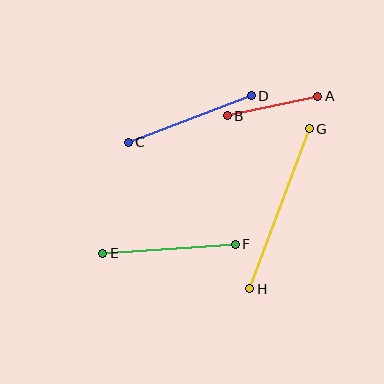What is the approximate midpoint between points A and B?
The midpoint is at approximately (272, 106) pixels.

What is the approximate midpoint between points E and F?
The midpoint is at approximately (169, 249) pixels.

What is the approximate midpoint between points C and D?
The midpoint is at approximately (190, 119) pixels.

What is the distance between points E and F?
The distance is approximately 133 pixels.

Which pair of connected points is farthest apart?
Points G and H are farthest apart.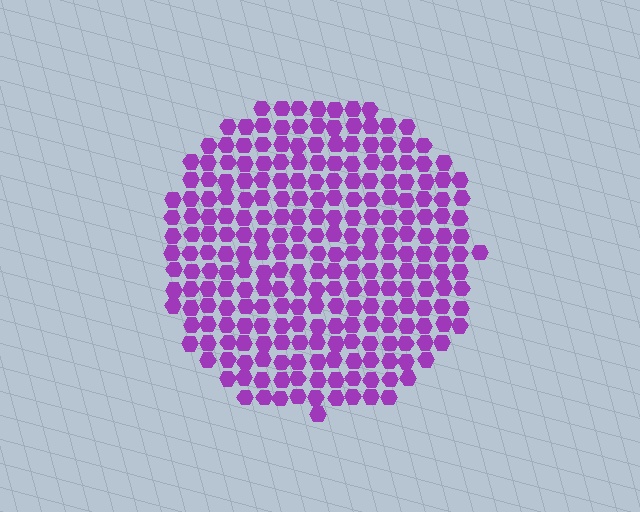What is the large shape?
The large shape is a circle.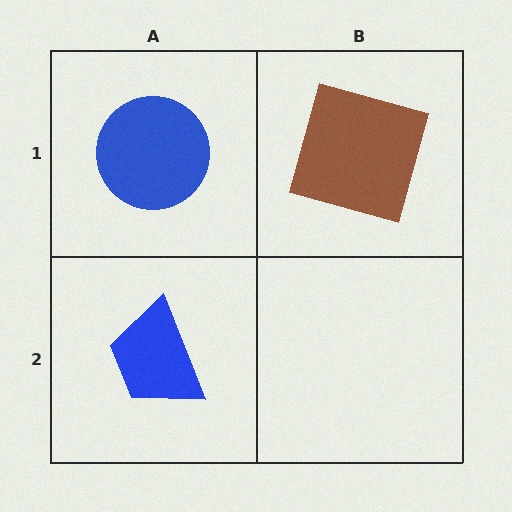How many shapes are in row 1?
2 shapes.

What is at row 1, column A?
A blue circle.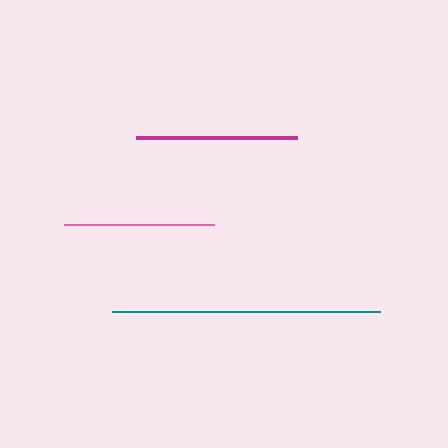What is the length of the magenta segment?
The magenta segment is approximately 161 pixels long.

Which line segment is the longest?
The teal line is the longest at approximately 269 pixels.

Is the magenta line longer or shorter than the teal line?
The teal line is longer than the magenta line.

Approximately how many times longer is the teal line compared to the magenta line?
The teal line is approximately 1.7 times the length of the magenta line.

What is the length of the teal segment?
The teal segment is approximately 269 pixels long.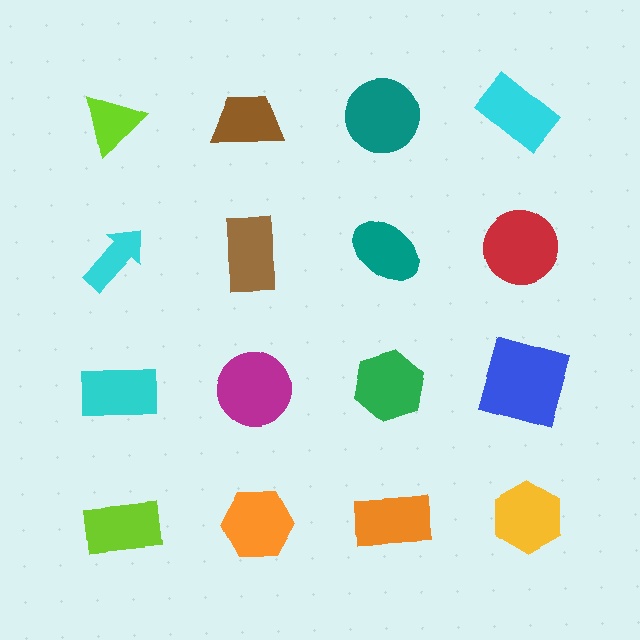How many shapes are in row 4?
4 shapes.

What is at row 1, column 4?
A cyan rectangle.